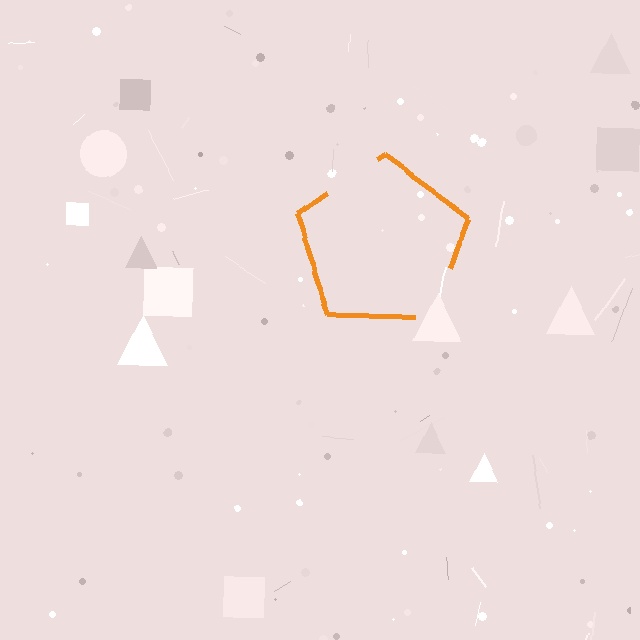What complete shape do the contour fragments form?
The contour fragments form a pentagon.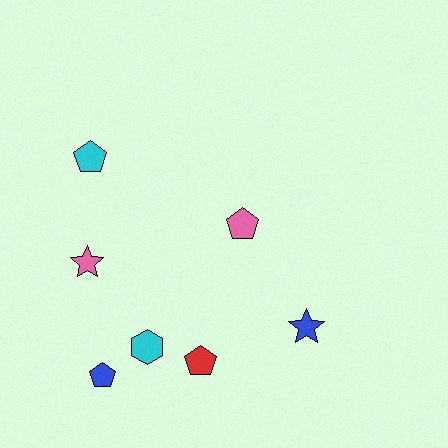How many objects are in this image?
There are 7 objects.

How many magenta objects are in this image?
There are no magenta objects.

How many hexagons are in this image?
There is 1 hexagon.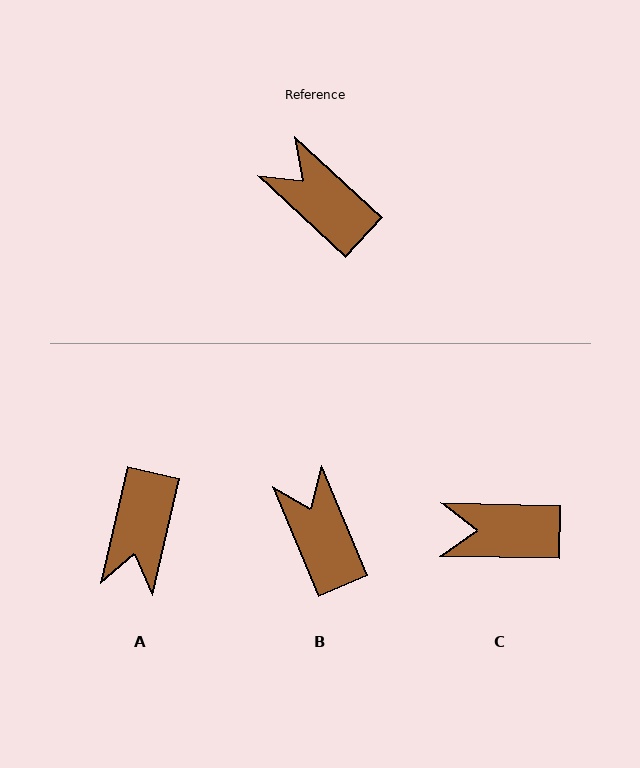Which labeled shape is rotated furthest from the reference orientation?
A, about 120 degrees away.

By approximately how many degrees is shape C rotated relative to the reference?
Approximately 42 degrees counter-clockwise.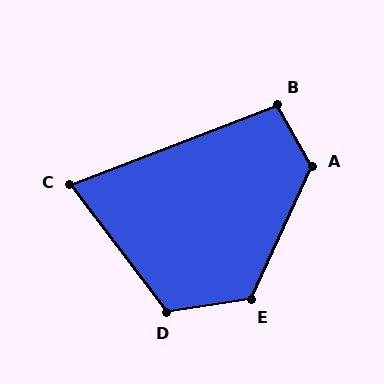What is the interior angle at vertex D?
Approximately 119 degrees (obtuse).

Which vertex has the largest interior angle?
A, at approximately 127 degrees.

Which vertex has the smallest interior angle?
C, at approximately 74 degrees.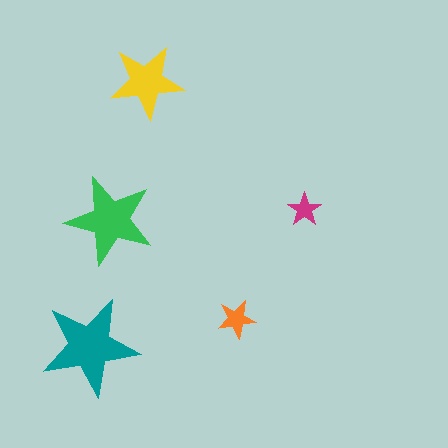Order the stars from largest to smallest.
the teal one, the green one, the yellow one, the orange one, the magenta one.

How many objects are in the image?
There are 5 objects in the image.